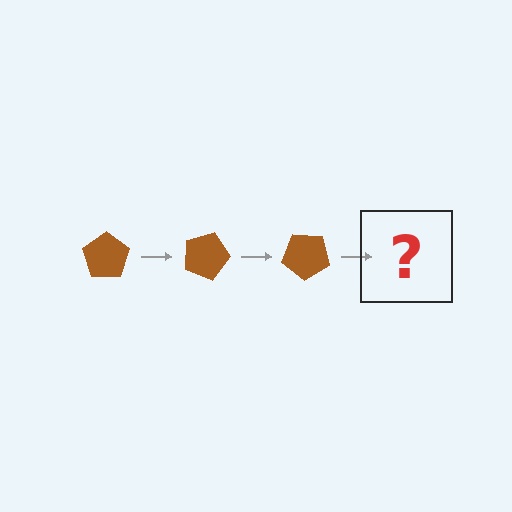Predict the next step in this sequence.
The next step is a brown pentagon rotated 60 degrees.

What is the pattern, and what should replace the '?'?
The pattern is that the pentagon rotates 20 degrees each step. The '?' should be a brown pentagon rotated 60 degrees.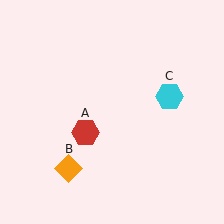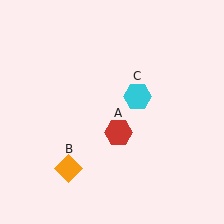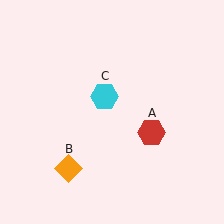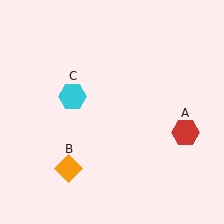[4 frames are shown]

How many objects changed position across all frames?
2 objects changed position: red hexagon (object A), cyan hexagon (object C).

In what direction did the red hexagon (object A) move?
The red hexagon (object A) moved right.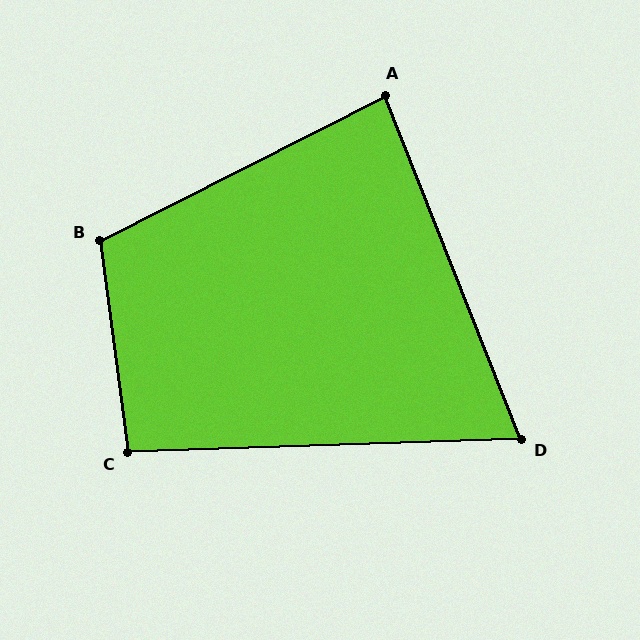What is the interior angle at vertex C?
Approximately 95 degrees (obtuse).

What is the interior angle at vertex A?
Approximately 85 degrees (acute).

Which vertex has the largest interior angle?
B, at approximately 110 degrees.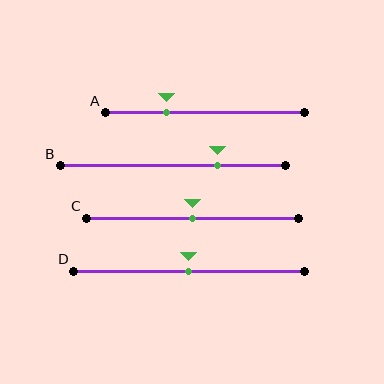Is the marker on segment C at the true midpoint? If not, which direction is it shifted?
Yes, the marker on segment C is at the true midpoint.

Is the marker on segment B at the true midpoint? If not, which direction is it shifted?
No, the marker on segment B is shifted to the right by about 20% of the segment length.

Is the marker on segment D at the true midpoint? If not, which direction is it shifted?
Yes, the marker on segment D is at the true midpoint.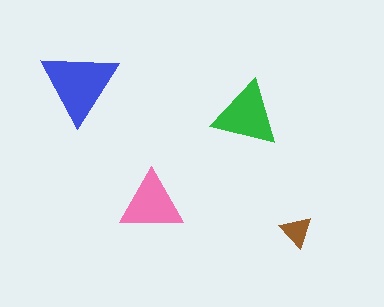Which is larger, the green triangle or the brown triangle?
The green one.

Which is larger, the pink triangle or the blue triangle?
The blue one.